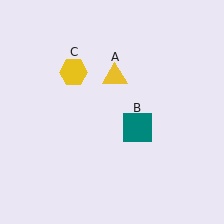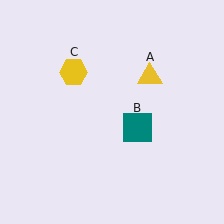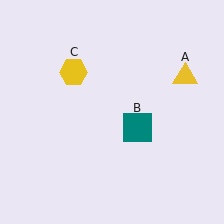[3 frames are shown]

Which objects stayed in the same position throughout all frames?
Teal square (object B) and yellow hexagon (object C) remained stationary.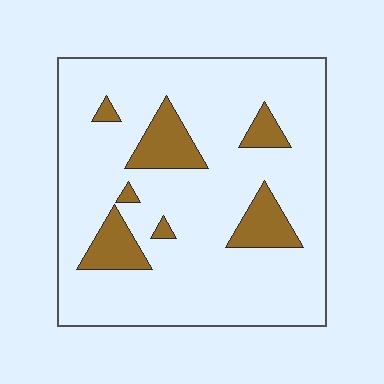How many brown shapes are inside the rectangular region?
7.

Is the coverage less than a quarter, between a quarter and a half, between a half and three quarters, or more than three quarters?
Less than a quarter.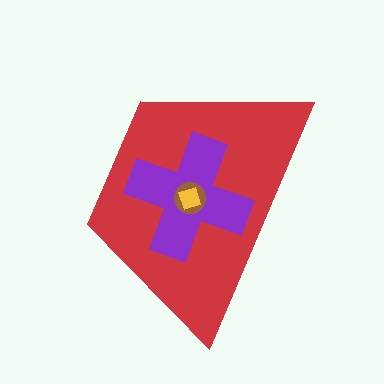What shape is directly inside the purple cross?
The brown circle.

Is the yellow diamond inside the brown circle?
Yes.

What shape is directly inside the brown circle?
The yellow diamond.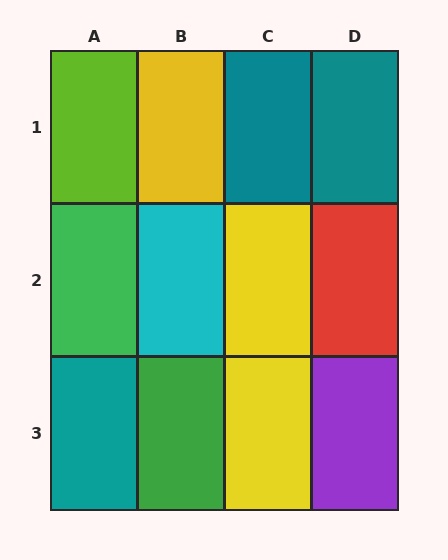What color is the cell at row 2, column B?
Cyan.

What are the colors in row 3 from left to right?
Teal, green, yellow, purple.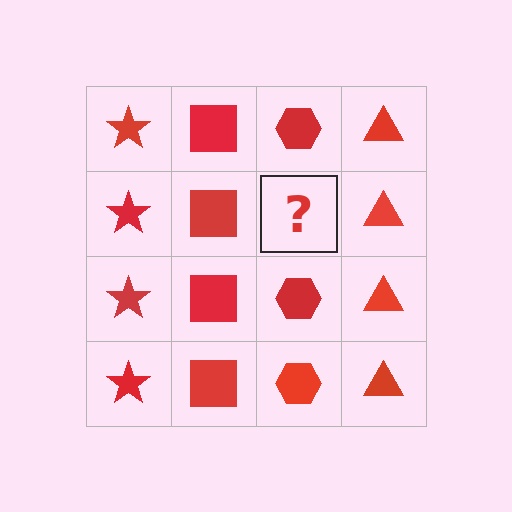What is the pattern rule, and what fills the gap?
The rule is that each column has a consistent shape. The gap should be filled with a red hexagon.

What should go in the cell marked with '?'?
The missing cell should contain a red hexagon.